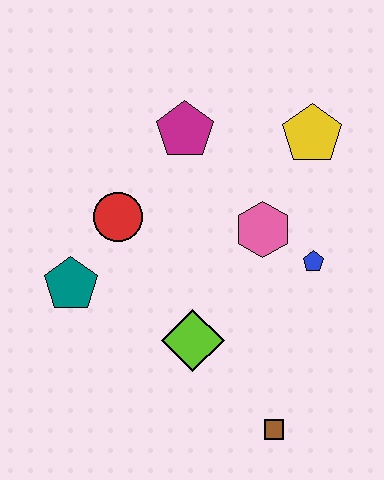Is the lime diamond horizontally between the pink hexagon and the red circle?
Yes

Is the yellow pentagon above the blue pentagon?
Yes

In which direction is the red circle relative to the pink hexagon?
The red circle is to the left of the pink hexagon.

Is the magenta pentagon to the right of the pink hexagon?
No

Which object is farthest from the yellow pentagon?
The brown square is farthest from the yellow pentagon.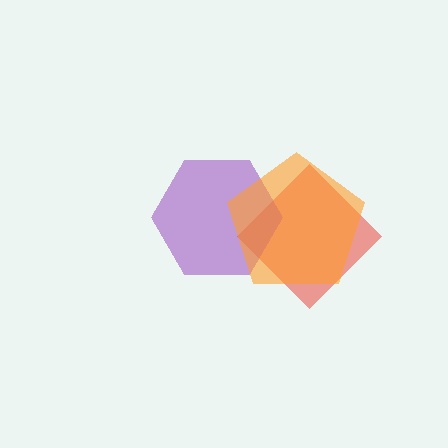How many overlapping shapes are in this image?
There are 3 overlapping shapes in the image.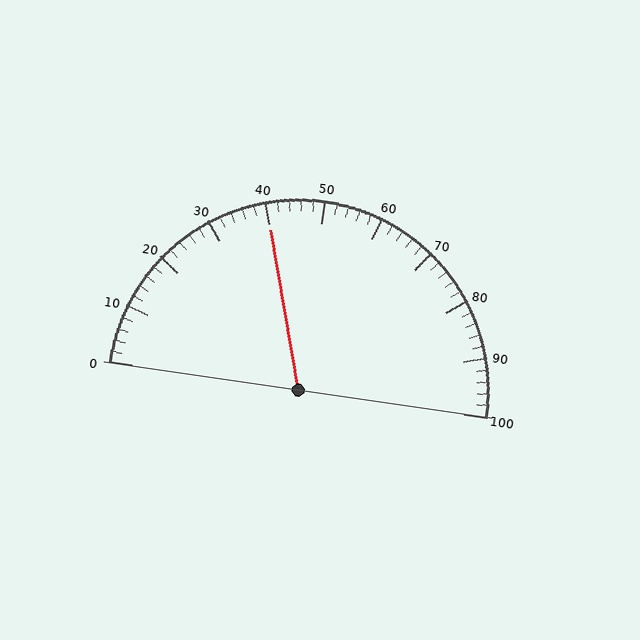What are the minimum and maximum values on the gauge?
The gauge ranges from 0 to 100.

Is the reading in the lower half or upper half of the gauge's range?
The reading is in the lower half of the range (0 to 100).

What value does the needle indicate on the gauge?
The needle indicates approximately 40.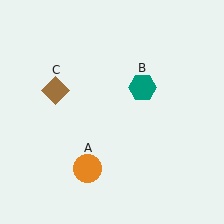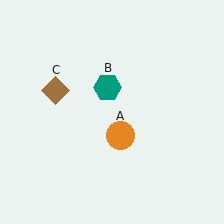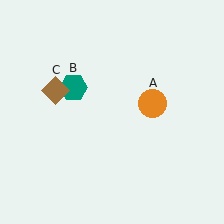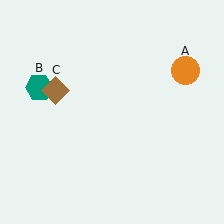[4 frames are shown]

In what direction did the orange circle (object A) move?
The orange circle (object A) moved up and to the right.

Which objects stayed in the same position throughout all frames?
Brown diamond (object C) remained stationary.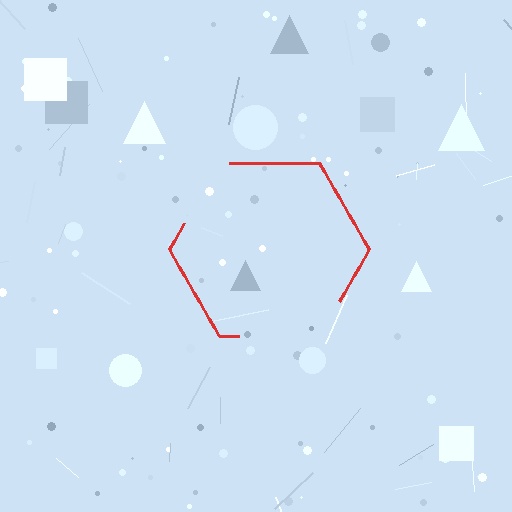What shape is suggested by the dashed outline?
The dashed outline suggests a hexagon.